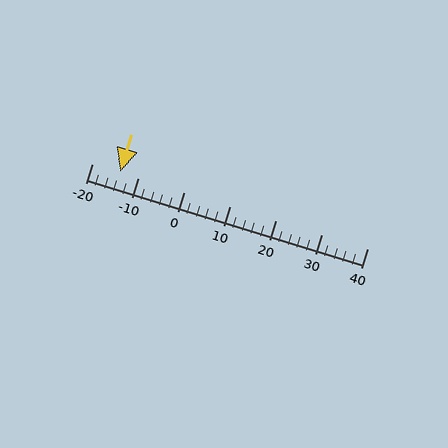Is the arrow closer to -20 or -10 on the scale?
The arrow is closer to -10.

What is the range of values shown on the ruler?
The ruler shows values from -20 to 40.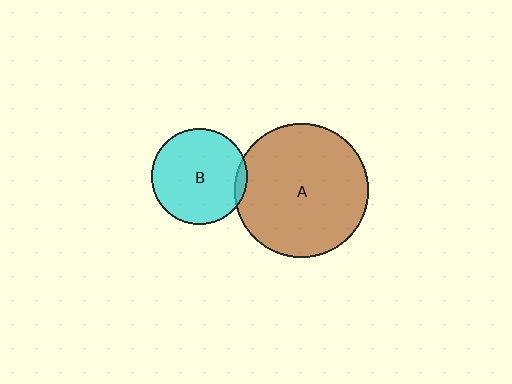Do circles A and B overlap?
Yes.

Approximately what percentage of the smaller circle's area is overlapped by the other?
Approximately 5%.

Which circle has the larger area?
Circle A (brown).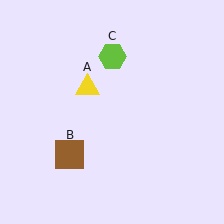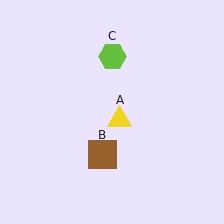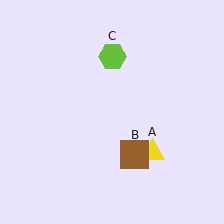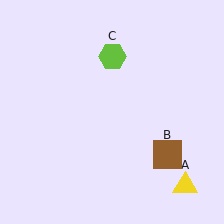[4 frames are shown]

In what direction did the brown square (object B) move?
The brown square (object B) moved right.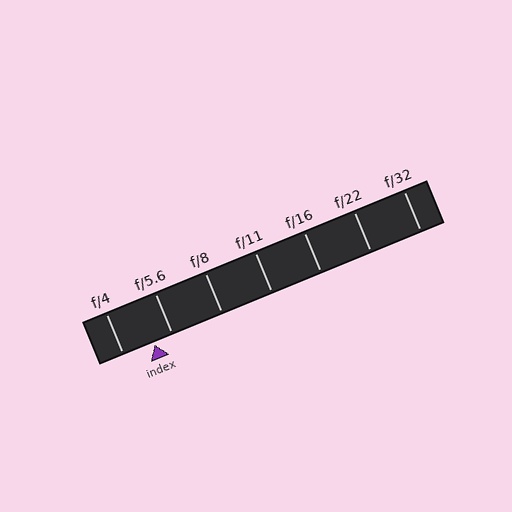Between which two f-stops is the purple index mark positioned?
The index mark is between f/4 and f/5.6.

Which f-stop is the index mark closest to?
The index mark is closest to f/5.6.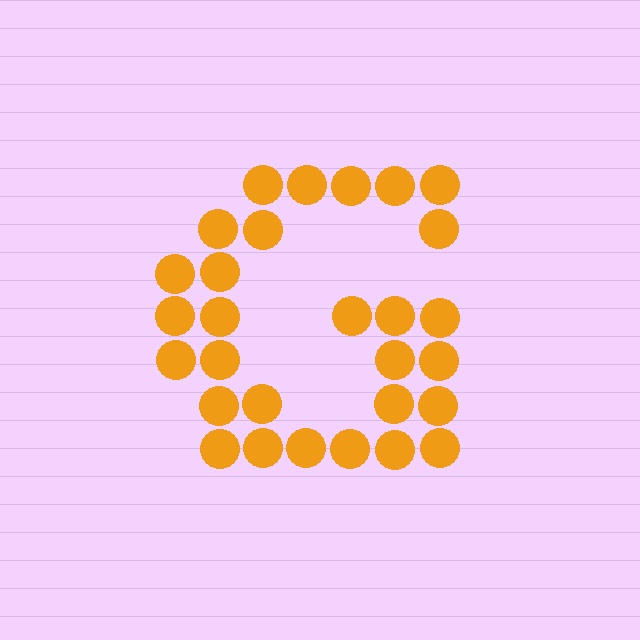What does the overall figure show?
The overall figure shows the letter G.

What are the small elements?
The small elements are circles.